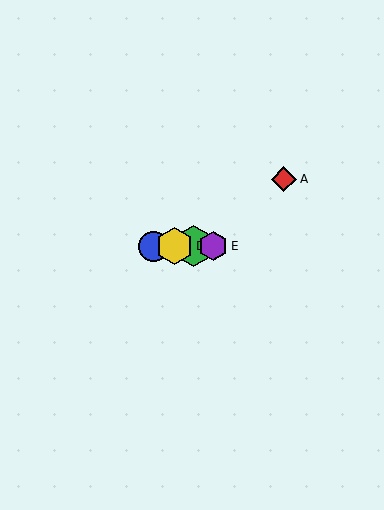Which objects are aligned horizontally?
Objects B, C, D, E are aligned horizontally.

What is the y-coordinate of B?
Object B is at y≈246.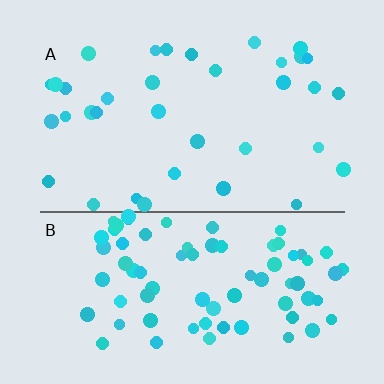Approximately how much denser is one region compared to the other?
Approximately 2.2× — region B over region A.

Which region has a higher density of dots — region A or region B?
B (the bottom).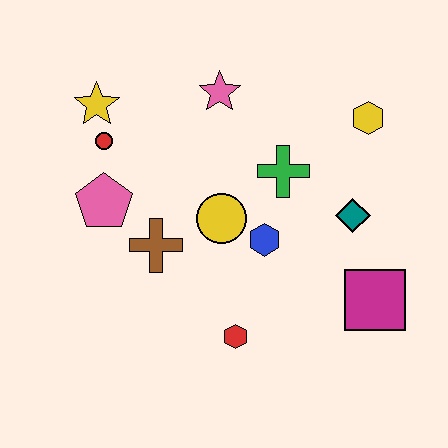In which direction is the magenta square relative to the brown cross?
The magenta square is to the right of the brown cross.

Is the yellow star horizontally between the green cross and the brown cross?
No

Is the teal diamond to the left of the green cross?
No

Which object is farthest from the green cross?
The yellow star is farthest from the green cross.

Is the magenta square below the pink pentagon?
Yes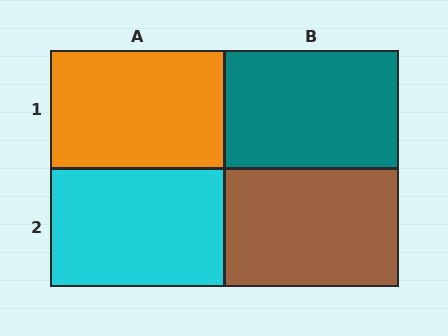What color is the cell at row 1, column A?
Orange.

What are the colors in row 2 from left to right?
Cyan, brown.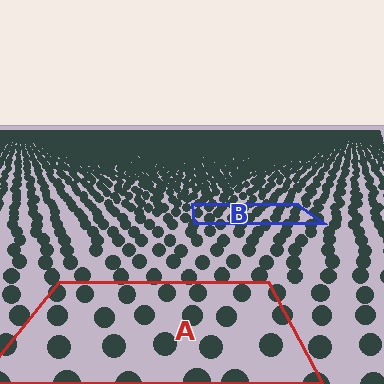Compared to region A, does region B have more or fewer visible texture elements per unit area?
Region B has more texture elements per unit area — they are packed more densely because it is farther away.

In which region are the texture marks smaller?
The texture marks are smaller in region B, because it is farther away.